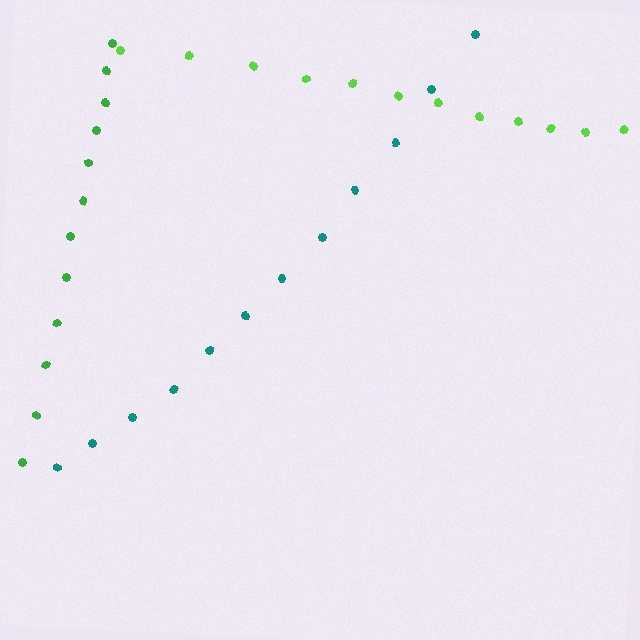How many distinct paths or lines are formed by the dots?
There are 3 distinct paths.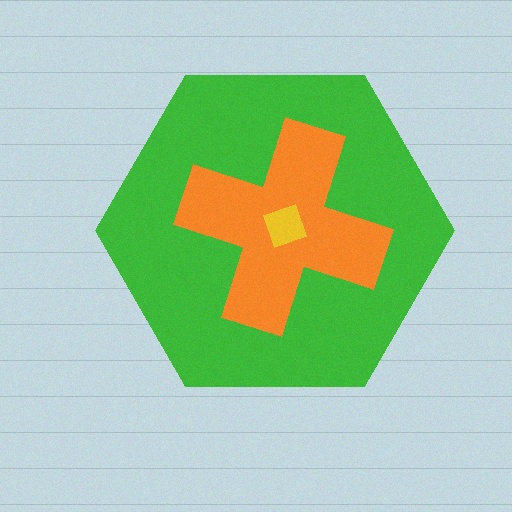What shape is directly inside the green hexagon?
The orange cross.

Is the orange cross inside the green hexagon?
Yes.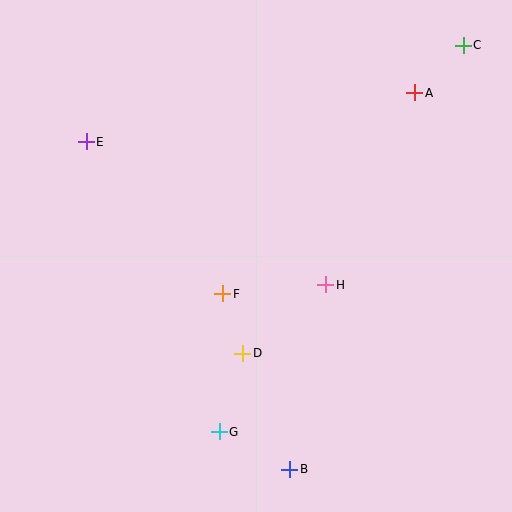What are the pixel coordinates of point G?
Point G is at (219, 432).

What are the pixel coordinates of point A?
Point A is at (415, 93).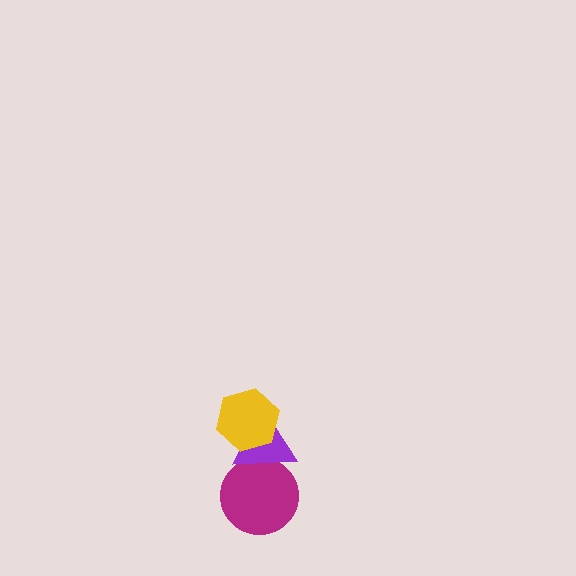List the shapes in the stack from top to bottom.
From top to bottom: the yellow hexagon, the purple triangle, the magenta circle.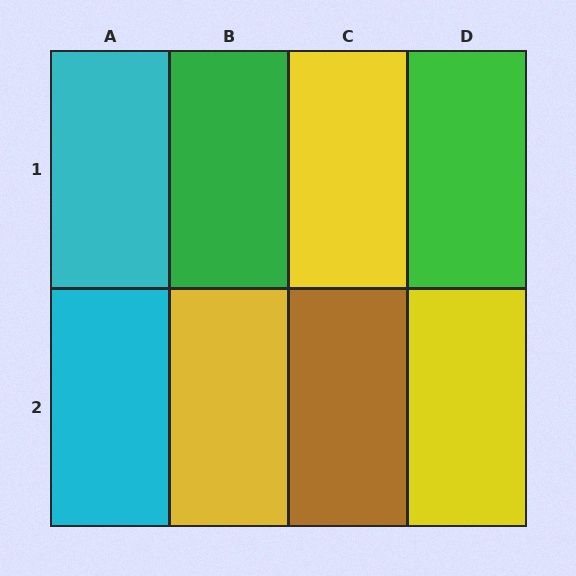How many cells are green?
2 cells are green.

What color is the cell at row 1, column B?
Green.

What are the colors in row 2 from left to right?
Cyan, yellow, brown, yellow.